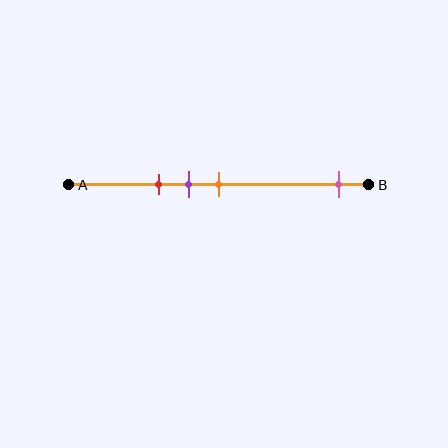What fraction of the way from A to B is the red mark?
The red mark is approximately 30% (0.3) of the way from A to B.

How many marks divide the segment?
There are 4 marks dividing the segment.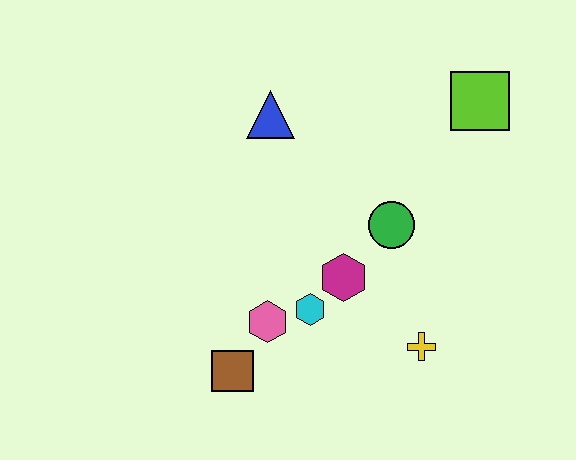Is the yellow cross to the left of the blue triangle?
No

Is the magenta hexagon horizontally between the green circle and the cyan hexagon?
Yes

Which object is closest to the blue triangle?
The green circle is closest to the blue triangle.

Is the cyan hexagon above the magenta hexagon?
No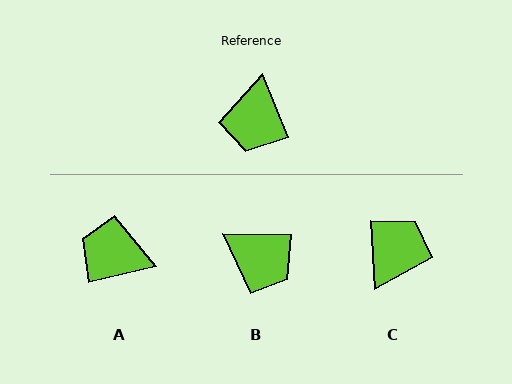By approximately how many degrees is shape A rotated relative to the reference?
Approximately 99 degrees clockwise.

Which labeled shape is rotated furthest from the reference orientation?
C, about 161 degrees away.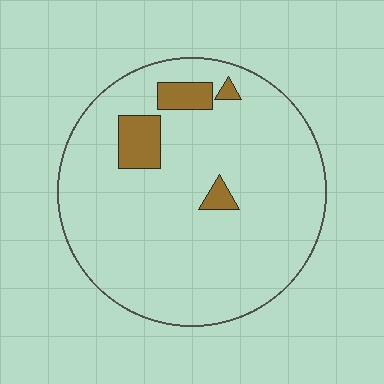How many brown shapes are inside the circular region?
4.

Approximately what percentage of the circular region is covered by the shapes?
Approximately 10%.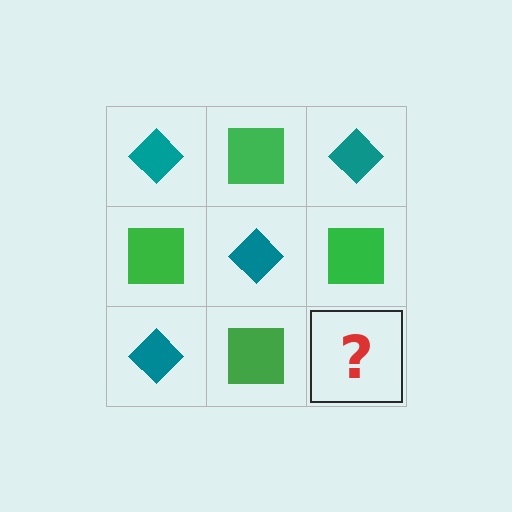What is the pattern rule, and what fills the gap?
The rule is that it alternates teal diamond and green square in a checkerboard pattern. The gap should be filled with a teal diamond.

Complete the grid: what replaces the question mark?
The question mark should be replaced with a teal diamond.